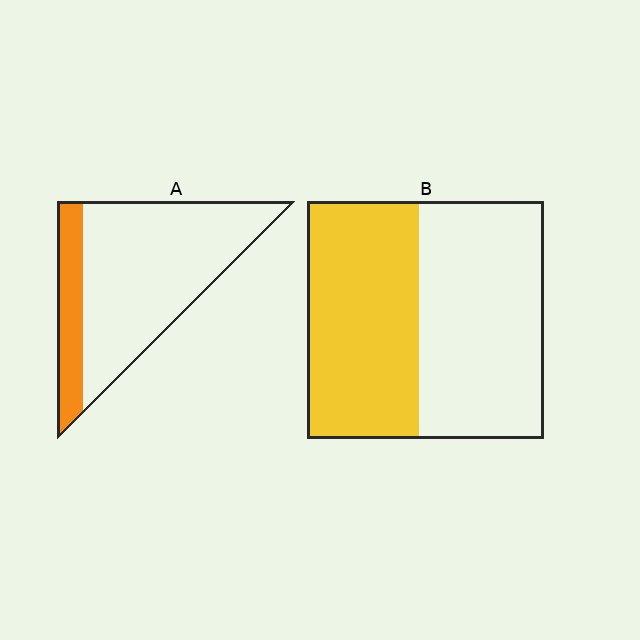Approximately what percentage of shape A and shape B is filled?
A is approximately 20% and B is approximately 45%.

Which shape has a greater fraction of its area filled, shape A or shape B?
Shape B.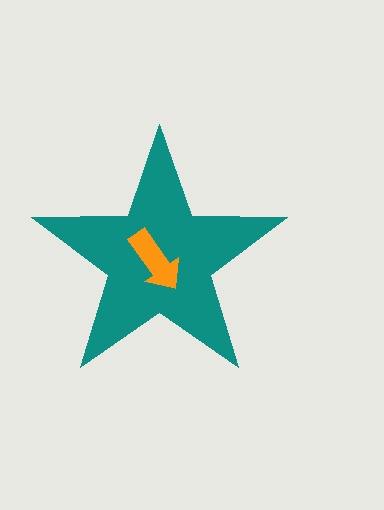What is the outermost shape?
The teal star.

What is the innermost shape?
The orange arrow.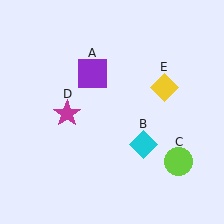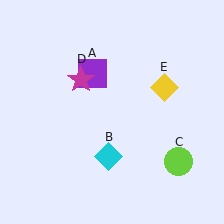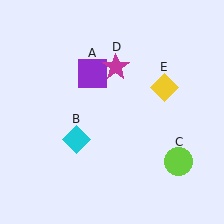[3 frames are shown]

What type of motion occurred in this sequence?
The cyan diamond (object B), magenta star (object D) rotated clockwise around the center of the scene.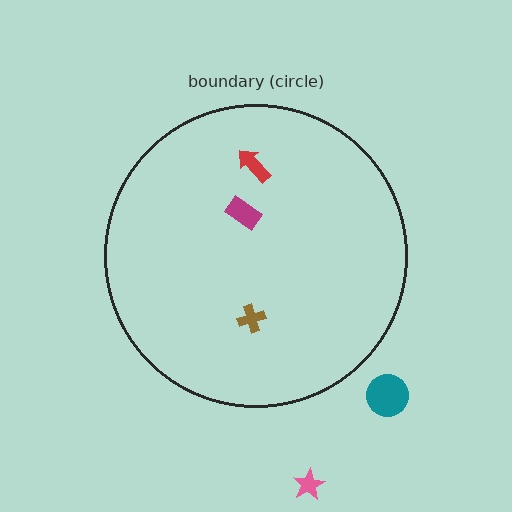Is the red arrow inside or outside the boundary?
Inside.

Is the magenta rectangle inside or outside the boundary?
Inside.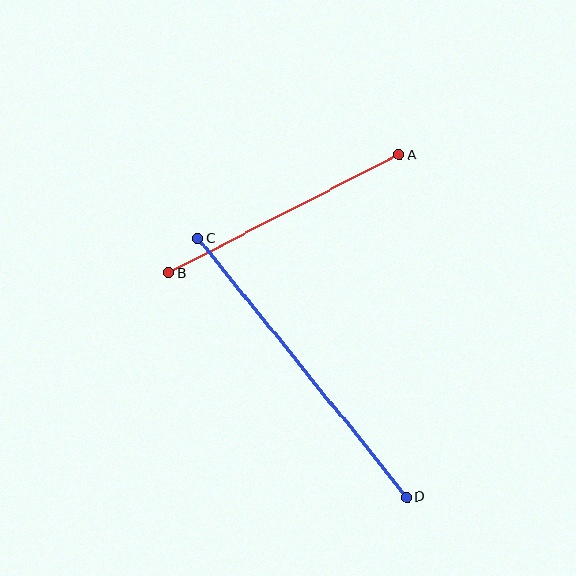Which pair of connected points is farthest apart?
Points C and D are farthest apart.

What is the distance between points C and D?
The distance is approximately 332 pixels.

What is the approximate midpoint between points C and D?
The midpoint is at approximately (302, 367) pixels.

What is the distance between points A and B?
The distance is approximately 259 pixels.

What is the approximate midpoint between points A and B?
The midpoint is at approximately (284, 214) pixels.